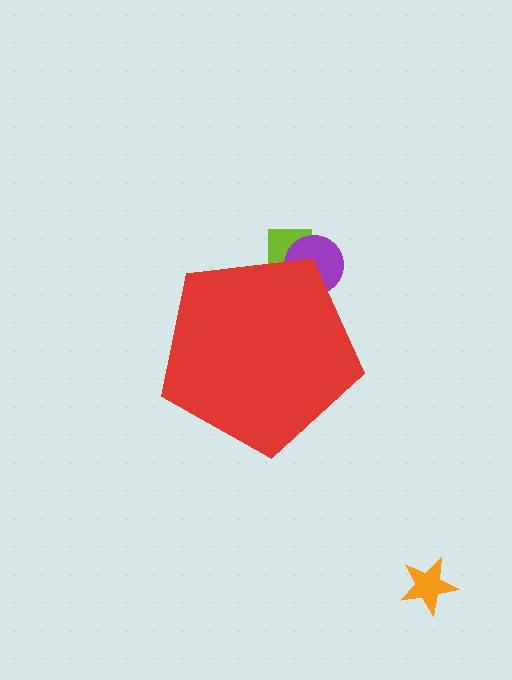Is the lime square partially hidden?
Yes, the lime square is partially hidden behind the red pentagon.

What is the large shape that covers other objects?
A red pentagon.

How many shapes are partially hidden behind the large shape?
2 shapes are partially hidden.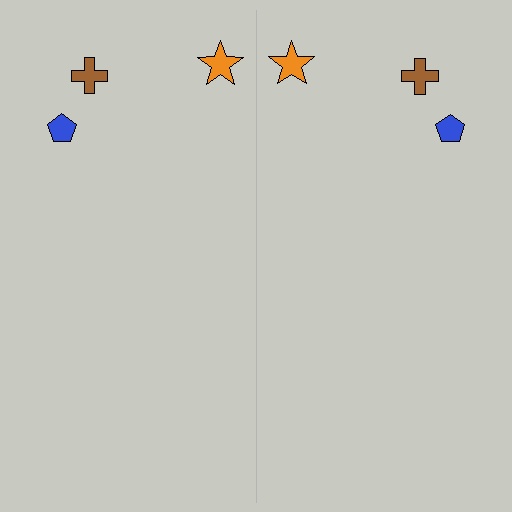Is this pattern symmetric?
Yes, this pattern has bilateral (reflection) symmetry.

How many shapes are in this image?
There are 6 shapes in this image.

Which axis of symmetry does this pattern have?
The pattern has a vertical axis of symmetry running through the center of the image.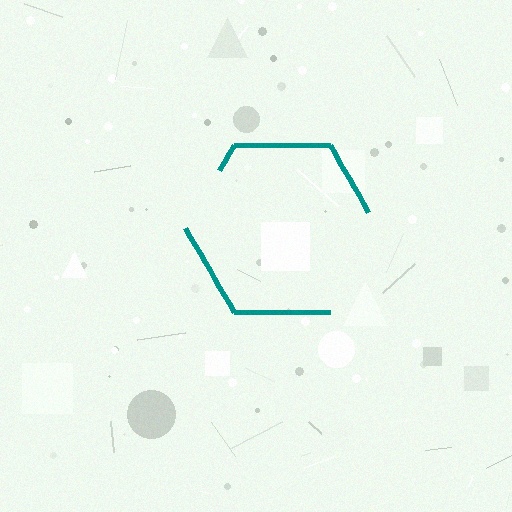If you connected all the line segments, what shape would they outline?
They would outline a hexagon.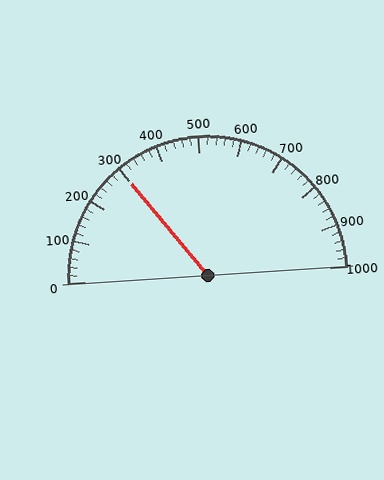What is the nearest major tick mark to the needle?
The nearest major tick mark is 300.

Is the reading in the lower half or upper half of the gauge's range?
The reading is in the lower half of the range (0 to 1000).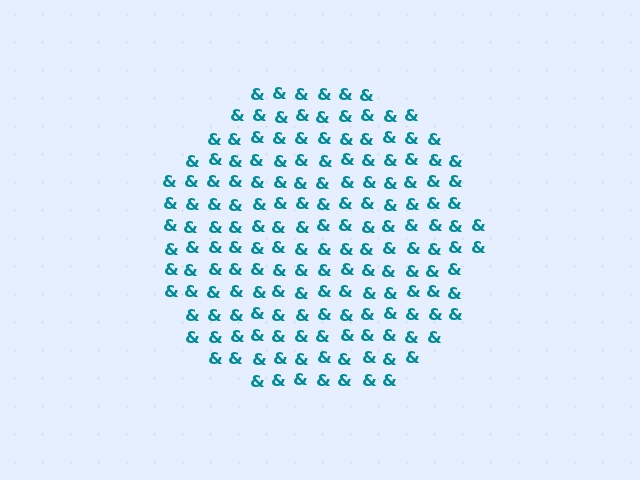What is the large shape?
The large shape is a circle.